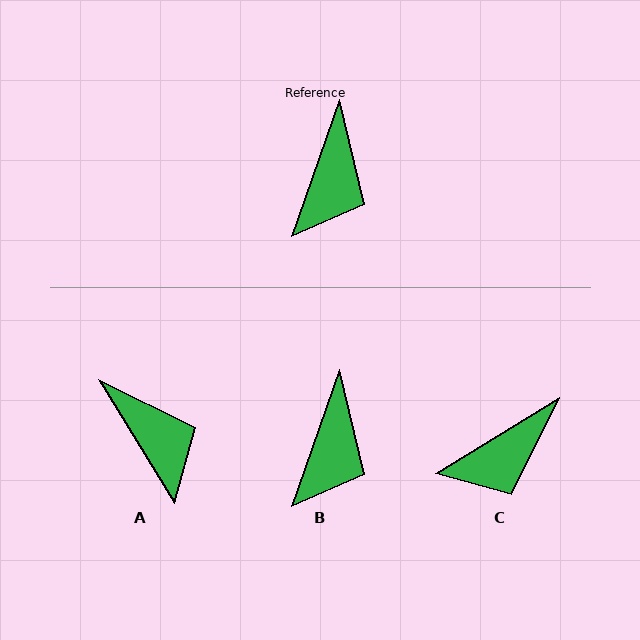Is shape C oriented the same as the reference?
No, it is off by about 39 degrees.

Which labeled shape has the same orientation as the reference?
B.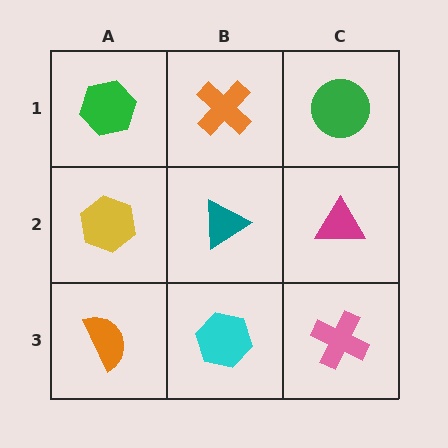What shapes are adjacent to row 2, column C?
A green circle (row 1, column C), a pink cross (row 3, column C), a teal triangle (row 2, column B).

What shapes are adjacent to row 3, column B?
A teal triangle (row 2, column B), an orange semicircle (row 3, column A), a pink cross (row 3, column C).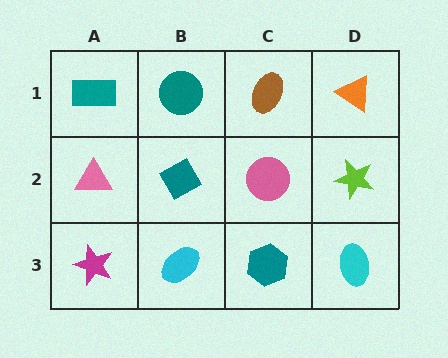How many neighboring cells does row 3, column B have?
3.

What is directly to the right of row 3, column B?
A teal hexagon.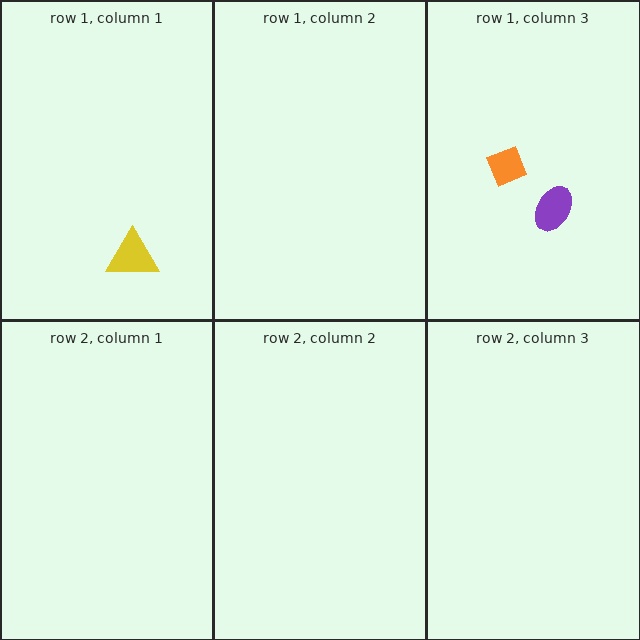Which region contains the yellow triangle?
The row 1, column 1 region.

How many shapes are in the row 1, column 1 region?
1.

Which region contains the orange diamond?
The row 1, column 3 region.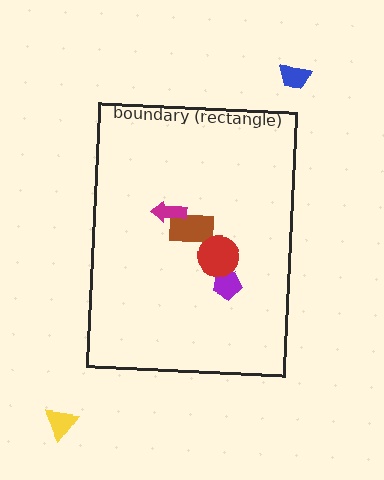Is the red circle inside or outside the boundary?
Inside.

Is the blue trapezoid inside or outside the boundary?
Outside.